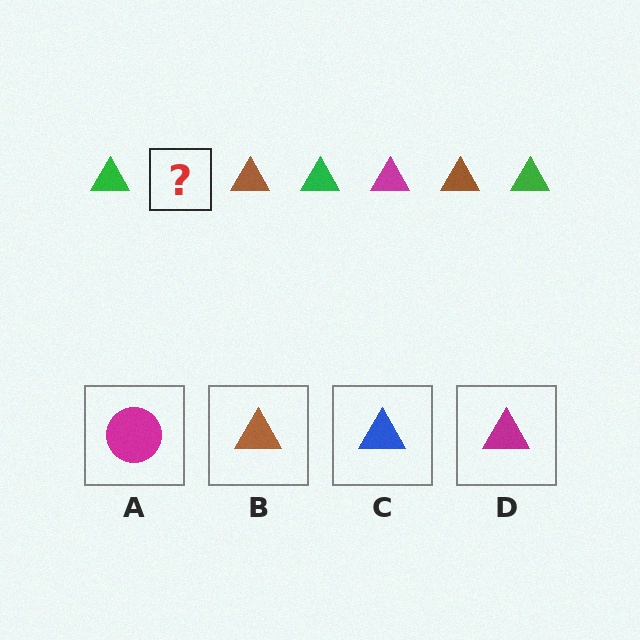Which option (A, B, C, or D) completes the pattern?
D.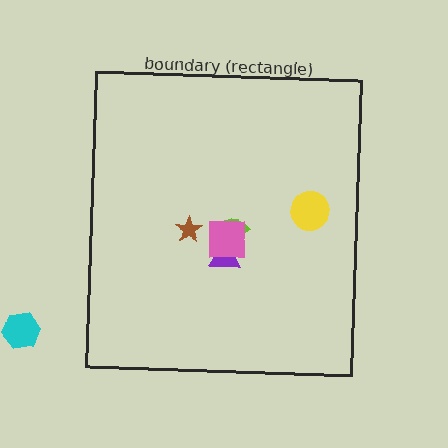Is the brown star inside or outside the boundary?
Inside.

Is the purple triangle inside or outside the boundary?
Inside.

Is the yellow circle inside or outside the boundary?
Inside.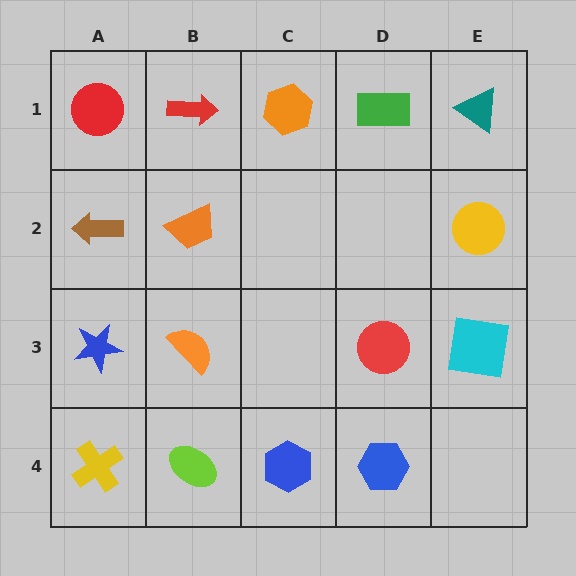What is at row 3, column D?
A red circle.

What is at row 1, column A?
A red circle.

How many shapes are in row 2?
3 shapes.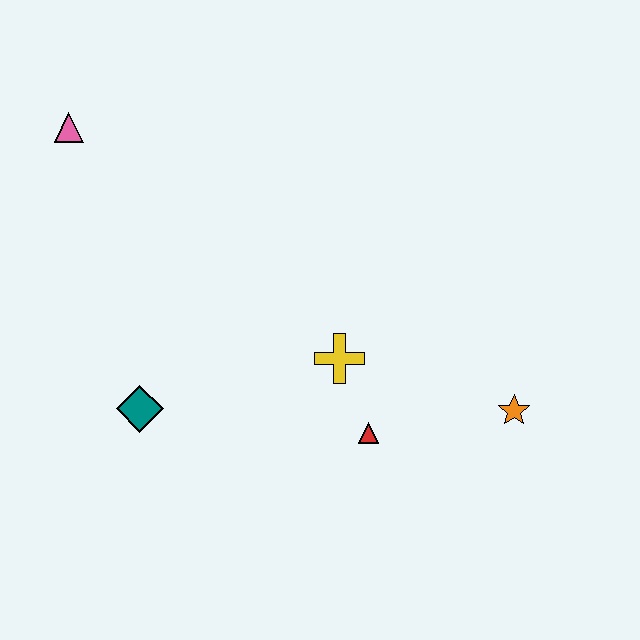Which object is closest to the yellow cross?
The red triangle is closest to the yellow cross.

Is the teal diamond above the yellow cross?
No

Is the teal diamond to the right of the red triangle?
No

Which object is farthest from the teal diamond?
The orange star is farthest from the teal diamond.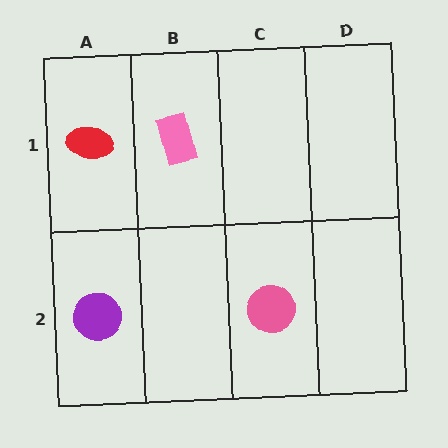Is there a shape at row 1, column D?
No, that cell is empty.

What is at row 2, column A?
A purple circle.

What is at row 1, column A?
A red ellipse.